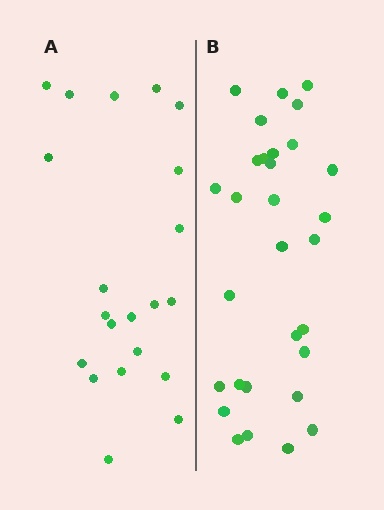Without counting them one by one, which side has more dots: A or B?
Region B (the right region) has more dots.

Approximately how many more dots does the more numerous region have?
Region B has roughly 8 or so more dots than region A.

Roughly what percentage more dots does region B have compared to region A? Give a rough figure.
About 45% more.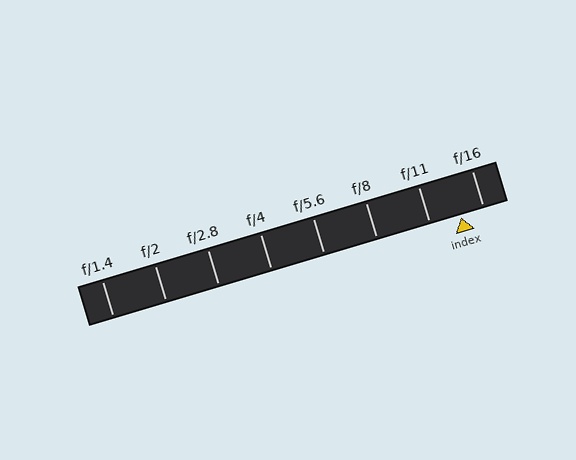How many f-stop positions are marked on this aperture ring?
There are 8 f-stop positions marked.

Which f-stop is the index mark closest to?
The index mark is closest to f/16.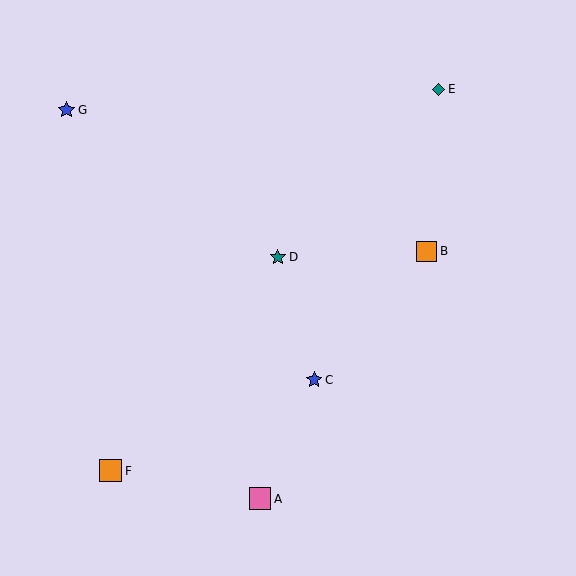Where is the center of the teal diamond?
The center of the teal diamond is at (438, 89).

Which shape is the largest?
The orange square (labeled F) is the largest.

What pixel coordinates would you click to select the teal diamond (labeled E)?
Click at (438, 89) to select the teal diamond E.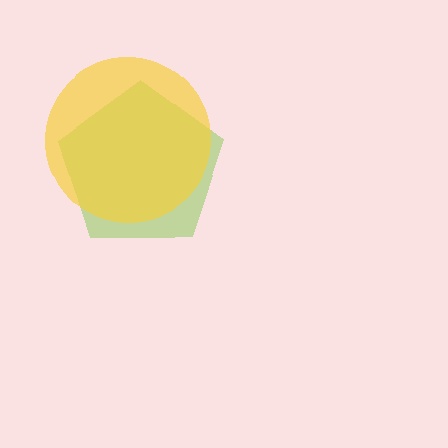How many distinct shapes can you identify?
There are 2 distinct shapes: a lime pentagon, a yellow circle.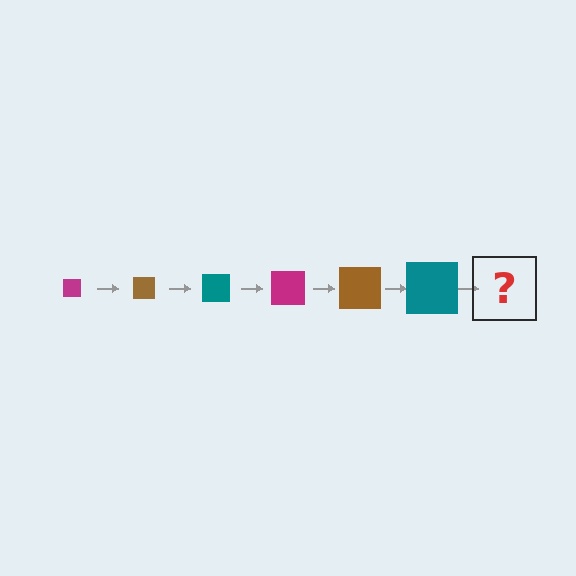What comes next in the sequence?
The next element should be a magenta square, larger than the previous one.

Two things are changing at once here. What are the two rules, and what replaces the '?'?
The two rules are that the square grows larger each step and the color cycles through magenta, brown, and teal. The '?' should be a magenta square, larger than the previous one.